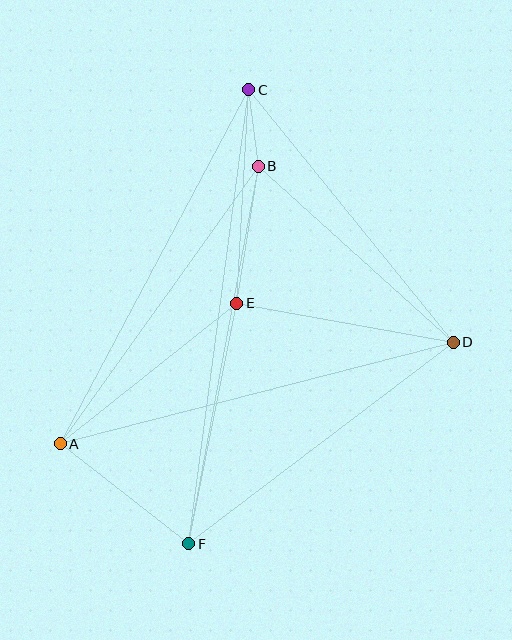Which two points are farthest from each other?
Points C and F are farthest from each other.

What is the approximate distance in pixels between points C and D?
The distance between C and D is approximately 325 pixels.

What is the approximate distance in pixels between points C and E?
The distance between C and E is approximately 214 pixels.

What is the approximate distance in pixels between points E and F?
The distance between E and F is approximately 246 pixels.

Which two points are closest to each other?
Points B and C are closest to each other.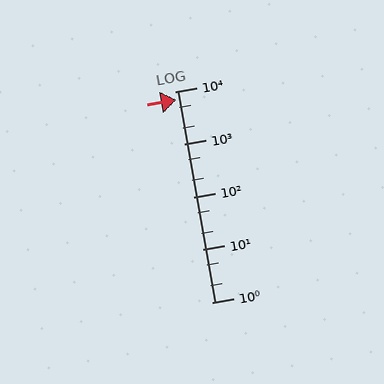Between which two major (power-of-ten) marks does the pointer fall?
The pointer is between 1000 and 10000.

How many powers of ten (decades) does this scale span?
The scale spans 4 decades, from 1 to 10000.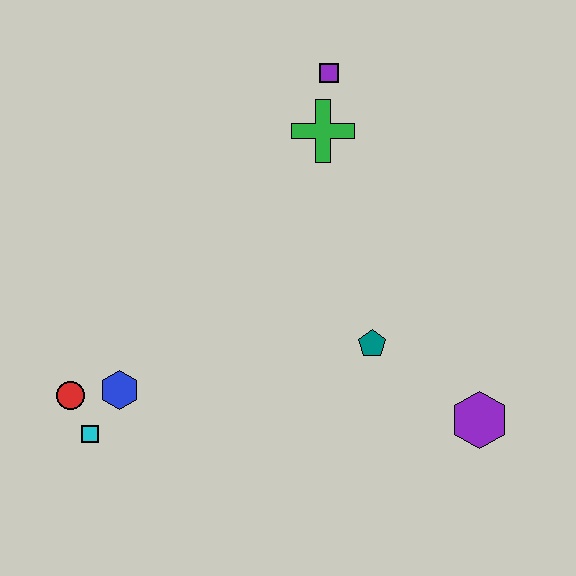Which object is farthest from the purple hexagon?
The red circle is farthest from the purple hexagon.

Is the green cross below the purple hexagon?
No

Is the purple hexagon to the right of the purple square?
Yes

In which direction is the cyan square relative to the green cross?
The cyan square is below the green cross.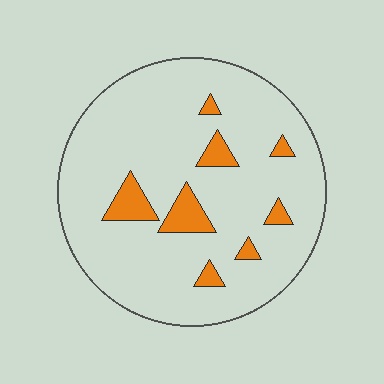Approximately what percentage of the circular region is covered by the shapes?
Approximately 10%.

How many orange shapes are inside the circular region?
8.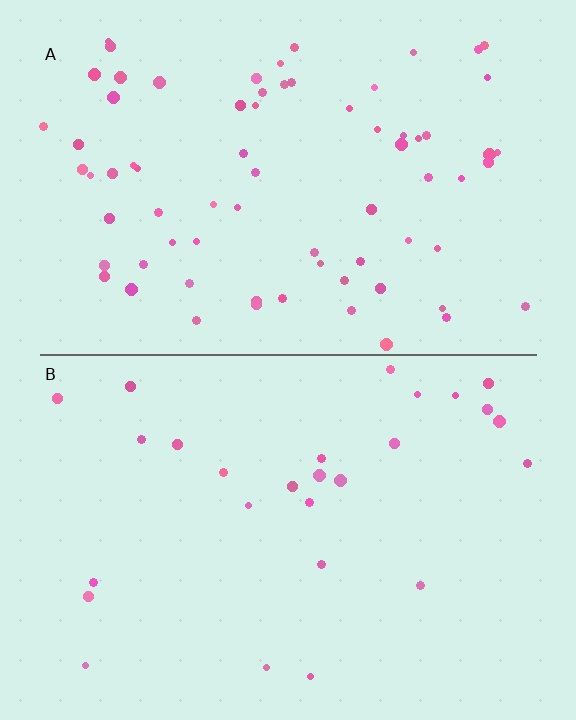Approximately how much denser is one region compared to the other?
Approximately 2.7× — region A over region B.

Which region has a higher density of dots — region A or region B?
A (the top).